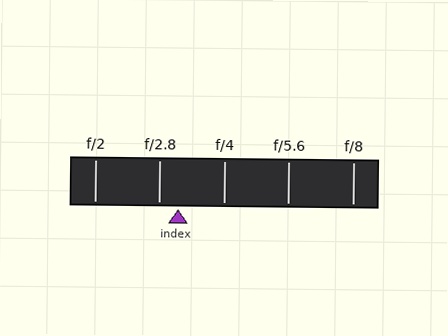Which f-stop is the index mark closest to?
The index mark is closest to f/2.8.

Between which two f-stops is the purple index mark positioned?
The index mark is between f/2.8 and f/4.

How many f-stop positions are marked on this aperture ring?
There are 5 f-stop positions marked.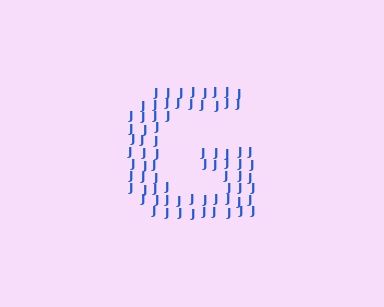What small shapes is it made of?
It is made of small letter J's.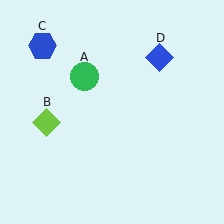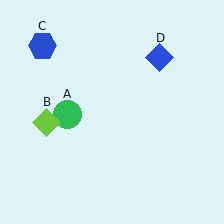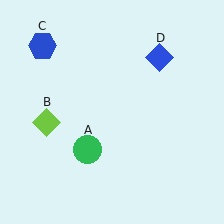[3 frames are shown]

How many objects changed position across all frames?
1 object changed position: green circle (object A).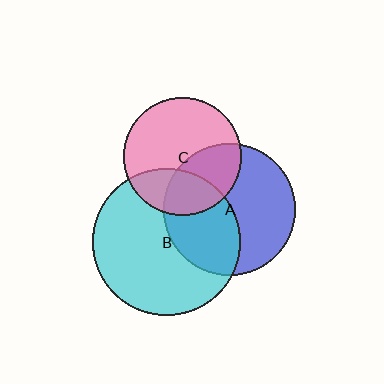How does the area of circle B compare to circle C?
Approximately 1.6 times.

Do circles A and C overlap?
Yes.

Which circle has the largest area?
Circle B (cyan).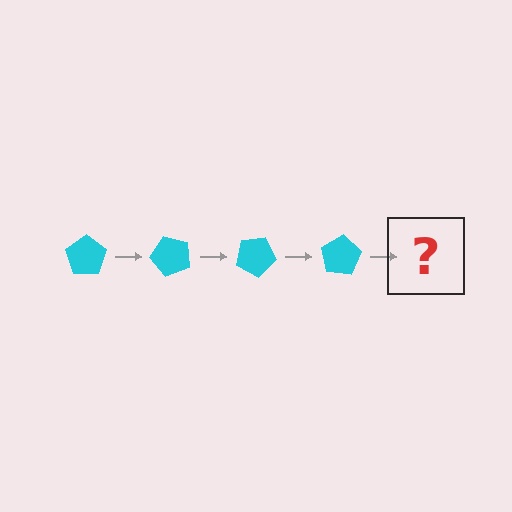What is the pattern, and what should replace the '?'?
The pattern is that the pentagon rotates 50 degrees each step. The '?' should be a cyan pentagon rotated 200 degrees.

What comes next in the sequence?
The next element should be a cyan pentagon rotated 200 degrees.